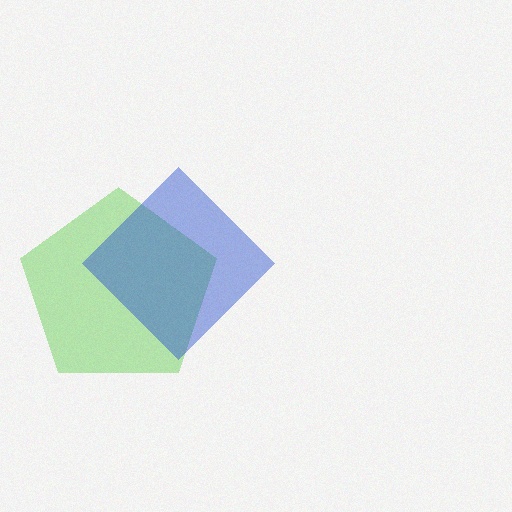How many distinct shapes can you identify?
There are 2 distinct shapes: a lime pentagon, a blue diamond.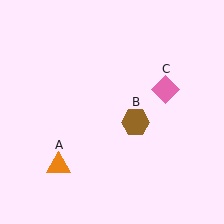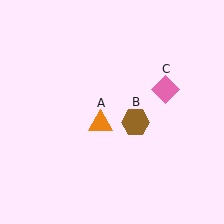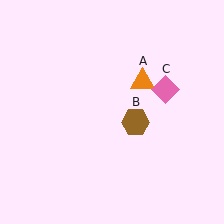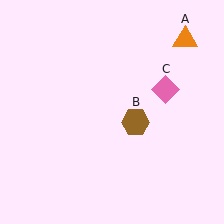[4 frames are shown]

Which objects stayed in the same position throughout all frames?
Brown hexagon (object B) and pink diamond (object C) remained stationary.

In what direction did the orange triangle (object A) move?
The orange triangle (object A) moved up and to the right.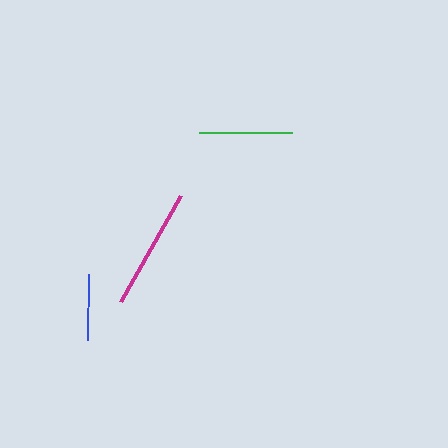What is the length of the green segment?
The green segment is approximately 93 pixels long.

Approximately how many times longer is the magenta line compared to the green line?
The magenta line is approximately 1.3 times the length of the green line.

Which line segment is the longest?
The magenta line is the longest at approximately 122 pixels.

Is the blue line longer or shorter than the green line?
The green line is longer than the blue line.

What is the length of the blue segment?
The blue segment is approximately 66 pixels long.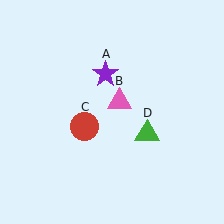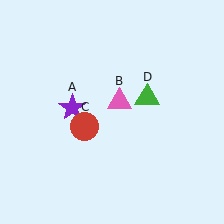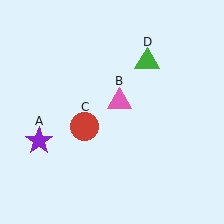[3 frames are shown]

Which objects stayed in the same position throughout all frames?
Pink triangle (object B) and red circle (object C) remained stationary.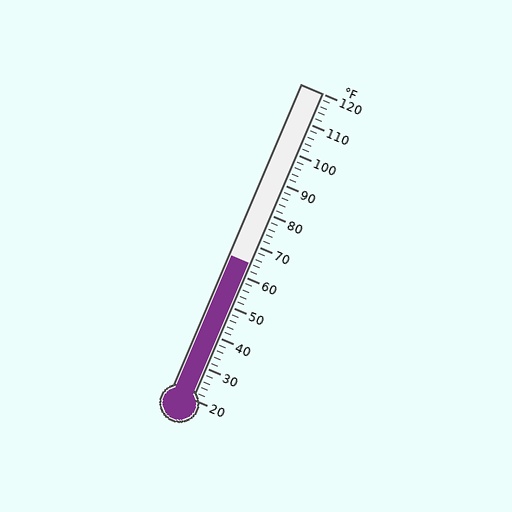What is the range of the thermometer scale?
The thermometer scale ranges from 20°F to 120°F.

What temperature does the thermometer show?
The thermometer shows approximately 64°F.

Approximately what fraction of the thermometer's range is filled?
The thermometer is filled to approximately 45% of its range.